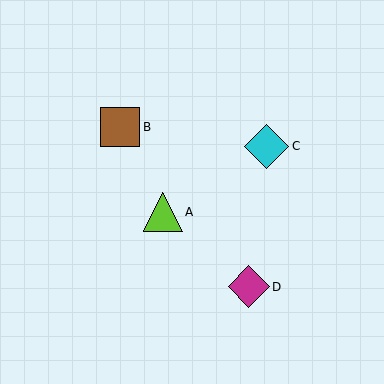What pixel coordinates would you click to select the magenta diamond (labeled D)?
Click at (249, 287) to select the magenta diamond D.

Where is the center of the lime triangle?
The center of the lime triangle is at (163, 212).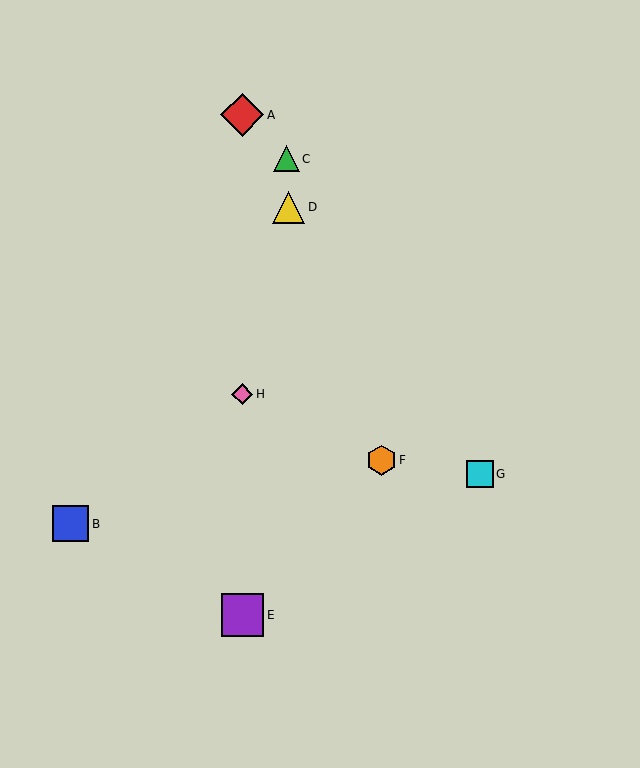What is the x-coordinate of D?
Object D is at x≈289.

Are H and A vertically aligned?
Yes, both are at x≈242.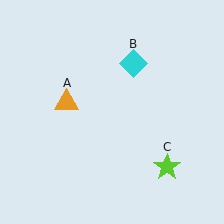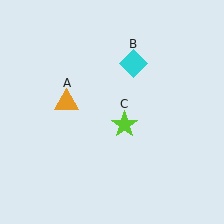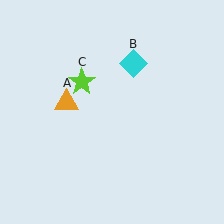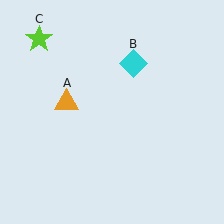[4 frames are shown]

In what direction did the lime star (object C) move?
The lime star (object C) moved up and to the left.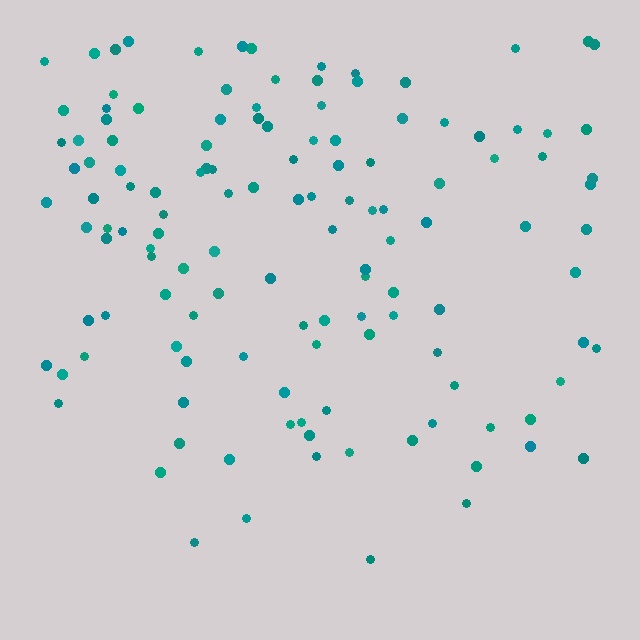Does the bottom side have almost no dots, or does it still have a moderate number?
Still a moderate number, just noticeably fewer than the top.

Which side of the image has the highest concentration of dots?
The top.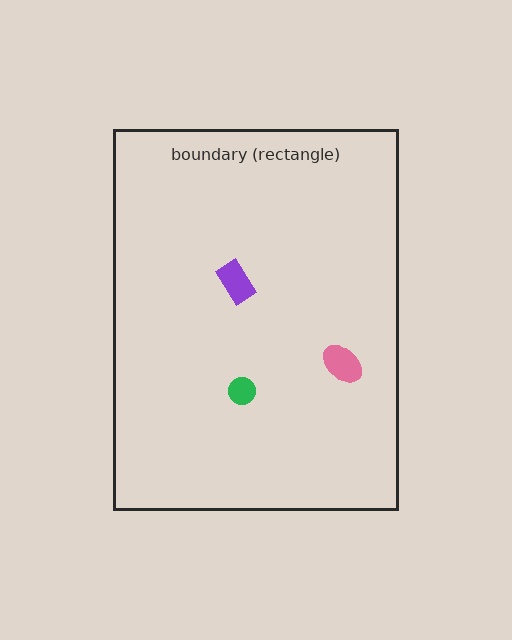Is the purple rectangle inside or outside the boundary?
Inside.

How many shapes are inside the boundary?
3 inside, 0 outside.